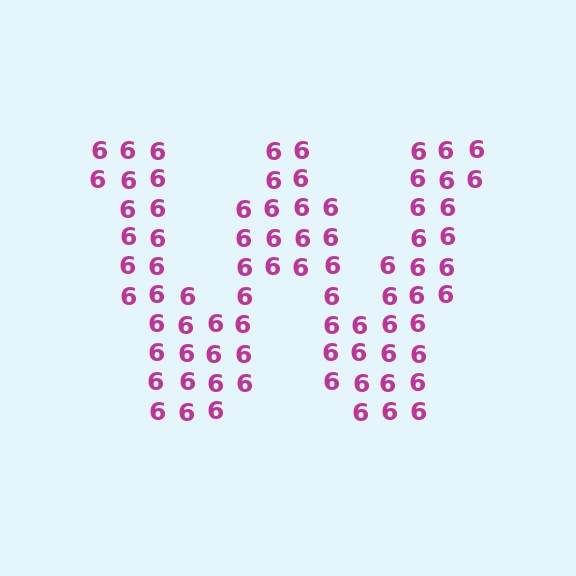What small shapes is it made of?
It is made of small digit 6's.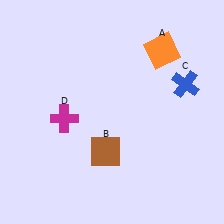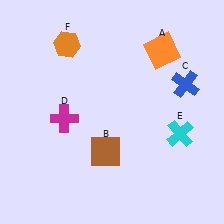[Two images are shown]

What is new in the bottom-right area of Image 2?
A cyan cross (E) was added in the bottom-right area of Image 2.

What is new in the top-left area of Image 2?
An orange hexagon (F) was added in the top-left area of Image 2.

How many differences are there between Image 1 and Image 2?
There are 2 differences between the two images.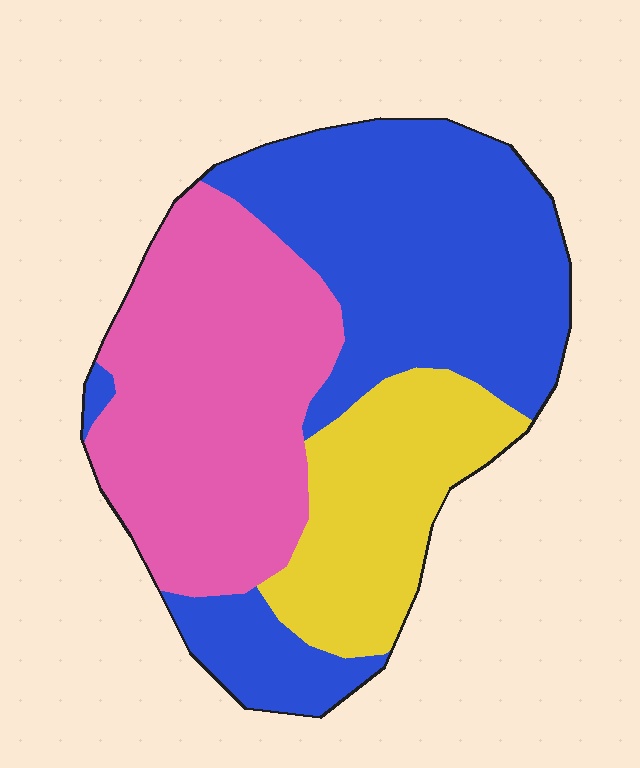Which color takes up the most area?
Blue, at roughly 45%.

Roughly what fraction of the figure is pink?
Pink covers 37% of the figure.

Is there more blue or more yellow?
Blue.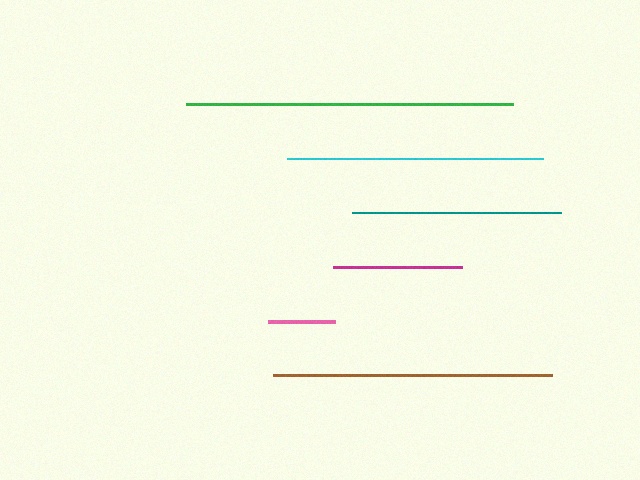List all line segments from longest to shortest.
From longest to shortest: green, brown, cyan, teal, magenta, pink.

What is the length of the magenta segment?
The magenta segment is approximately 128 pixels long.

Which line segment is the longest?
The green line is the longest at approximately 326 pixels.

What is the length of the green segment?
The green segment is approximately 326 pixels long.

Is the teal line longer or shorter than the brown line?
The brown line is longer than the teal line.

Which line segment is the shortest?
The pink line is the shortest at approximately 67 pixels.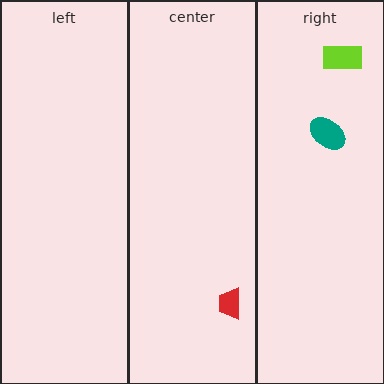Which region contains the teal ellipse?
The right region.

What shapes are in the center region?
The red trapezoid.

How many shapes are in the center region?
1.